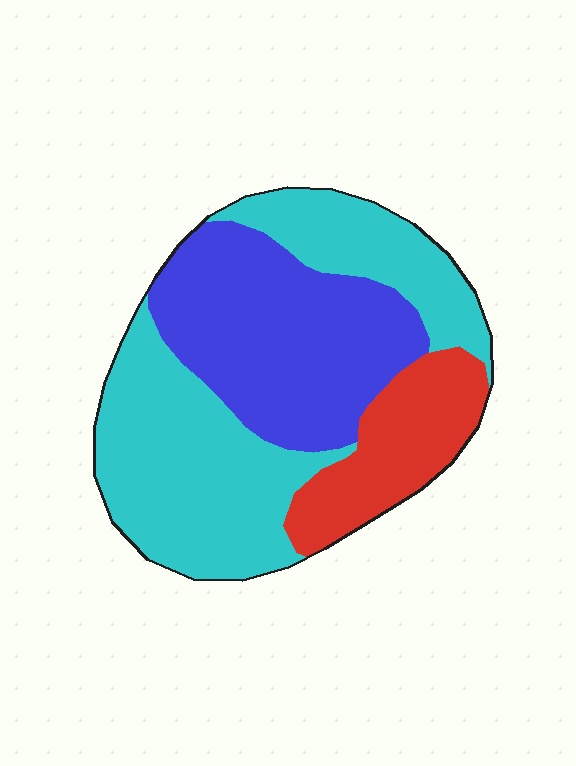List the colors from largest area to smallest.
From largest to smallest: cyan, blue, red.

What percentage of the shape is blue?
Blue takes up between a third and a half of the shape.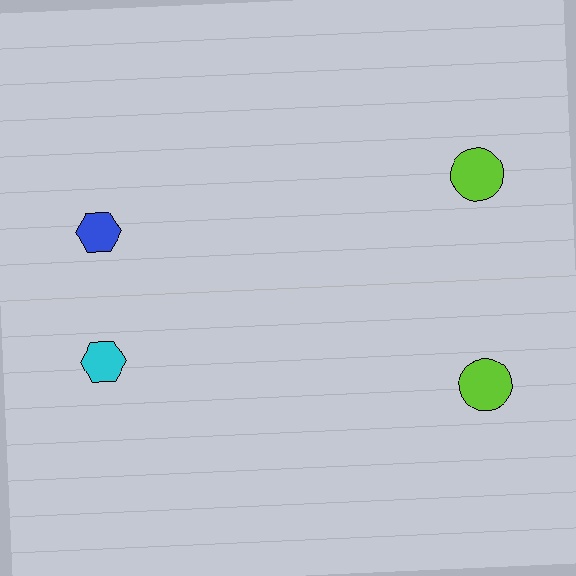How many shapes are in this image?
There are 4 shapes in this image.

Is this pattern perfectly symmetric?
No, the pattern is not perfectly symmetric. The cyan hexagon on the bottom side breaks the symmetry — its mirror counterpart is blue.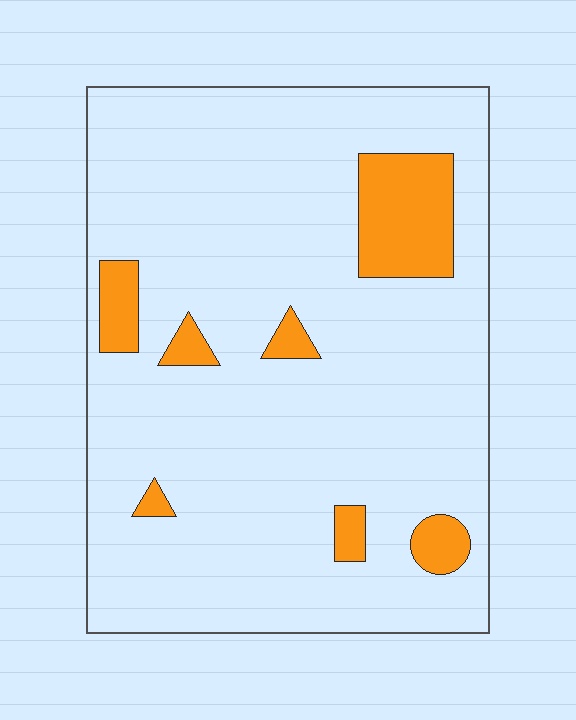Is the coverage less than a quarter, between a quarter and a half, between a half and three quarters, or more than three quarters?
Less than a quarter.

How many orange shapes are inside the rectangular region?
7.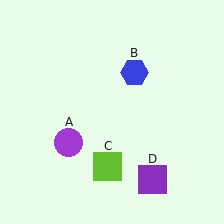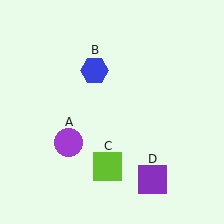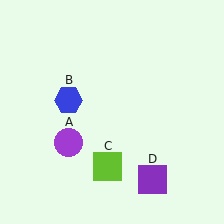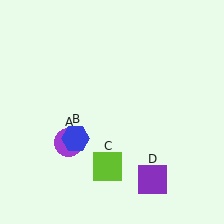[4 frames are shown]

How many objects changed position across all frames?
1 object changed position: blue hexagon (object B).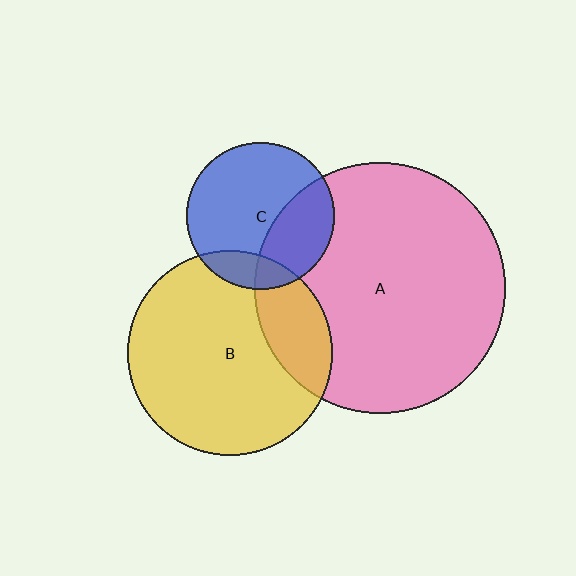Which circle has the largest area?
Circle A (pink).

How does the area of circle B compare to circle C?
Approximately 1.9 times.